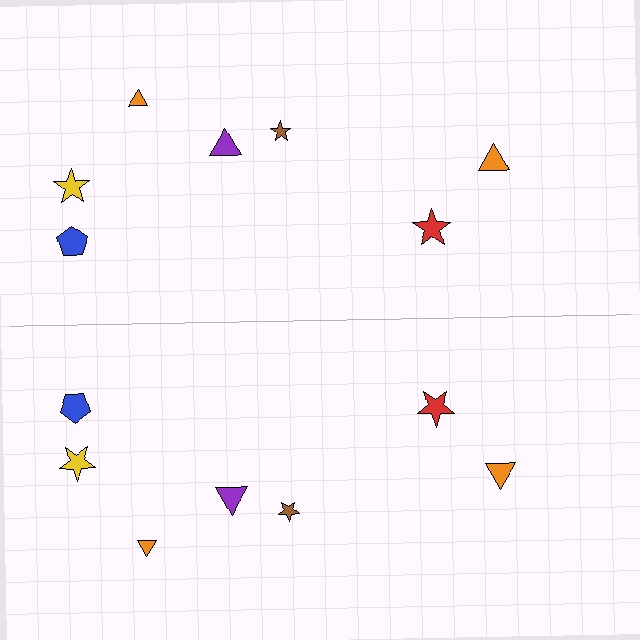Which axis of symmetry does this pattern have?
The pattern has a horizontal axis of symmetry running through the center of the image.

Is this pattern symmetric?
Yes, this pattern has bilateral (reflection) symmetry.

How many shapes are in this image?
There are 14 shapes in this image.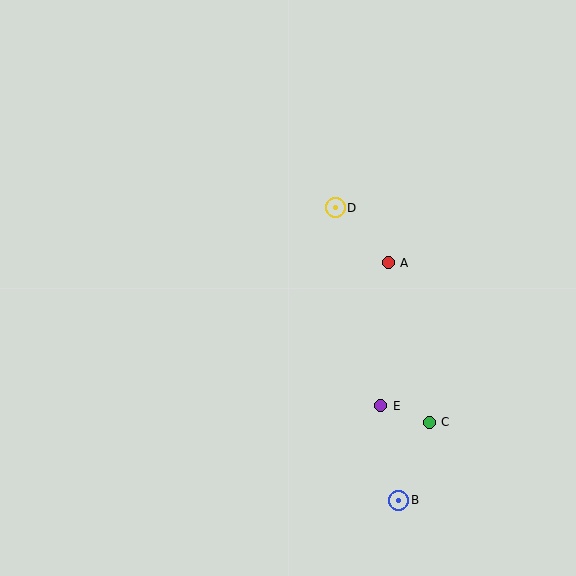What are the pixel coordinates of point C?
Point C is at (429, 422).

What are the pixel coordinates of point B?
Point B is at (399, 500).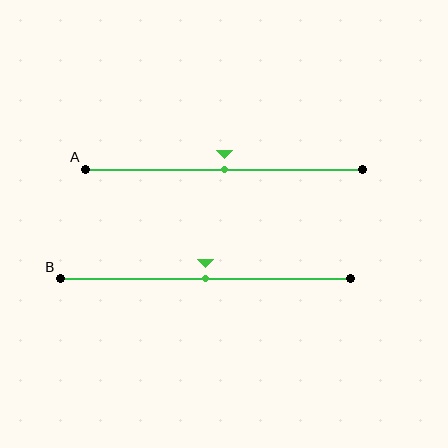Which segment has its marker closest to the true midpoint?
Segment A has its marker closest to the true midpoint.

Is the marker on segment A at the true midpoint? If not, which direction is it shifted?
Yes, the marker on segment A is at the true midpoint.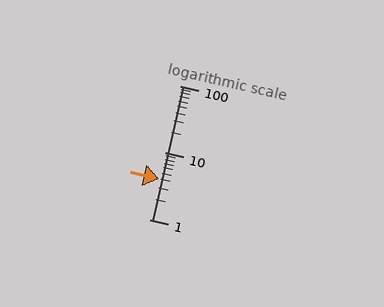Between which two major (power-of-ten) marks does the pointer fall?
The pointer is between 1 and 10.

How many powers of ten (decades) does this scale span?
The scale spans 2 decades, from 1 to 100.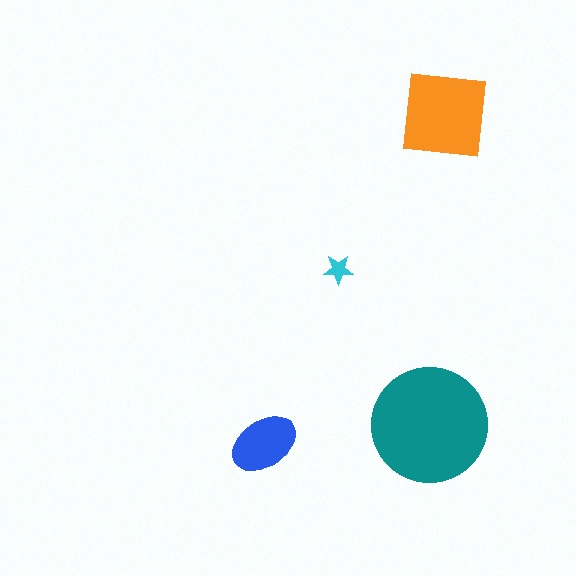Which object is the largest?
The teal circle.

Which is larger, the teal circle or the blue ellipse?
The teal circle.